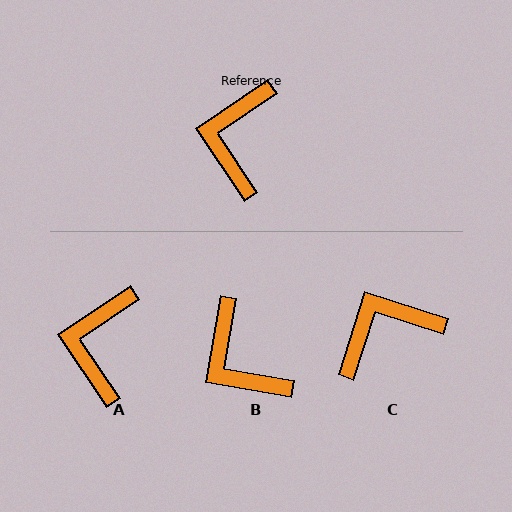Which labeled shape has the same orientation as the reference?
A.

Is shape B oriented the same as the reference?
No, it is off by about 46 degrees.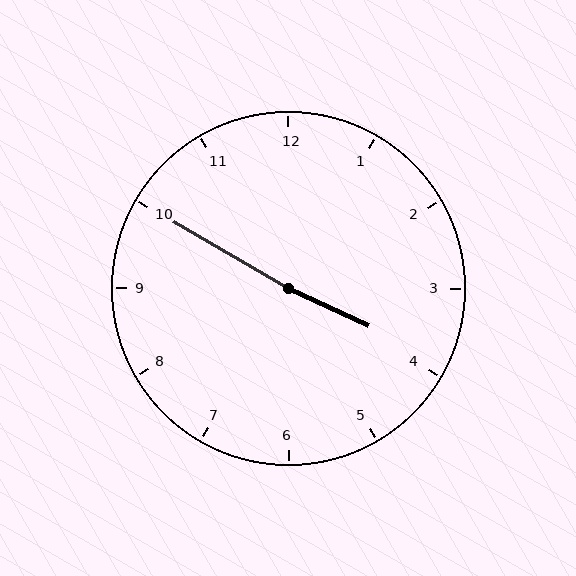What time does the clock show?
3:50.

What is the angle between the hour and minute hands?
Approximately 175 degrees.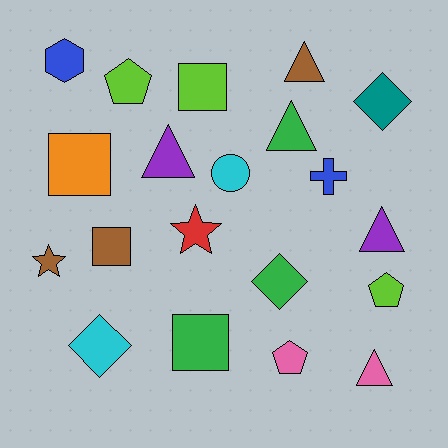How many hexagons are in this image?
There is 1 hexagon.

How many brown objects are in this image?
There are 3 brown objects.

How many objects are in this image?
There are 20 objects.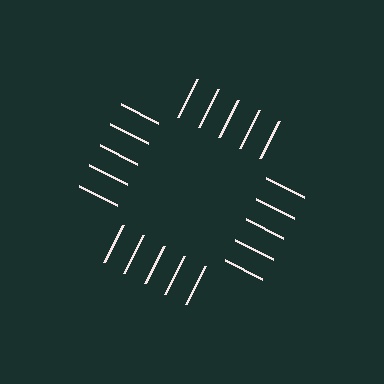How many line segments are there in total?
20 — 5 along each of the 4 edges.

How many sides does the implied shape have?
4 sides — the line-ends trace a square.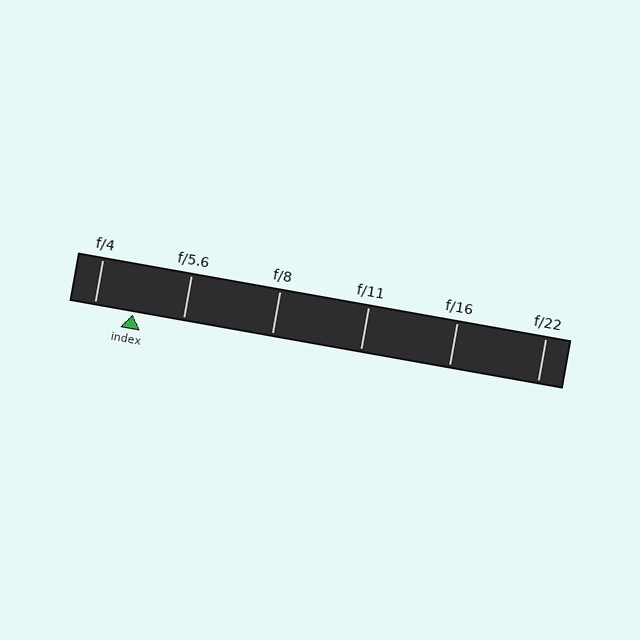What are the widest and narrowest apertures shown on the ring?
The widest aperture shown is f/4 and the narrowest is f/22.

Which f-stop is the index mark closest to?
The index mark is closest to f/4.